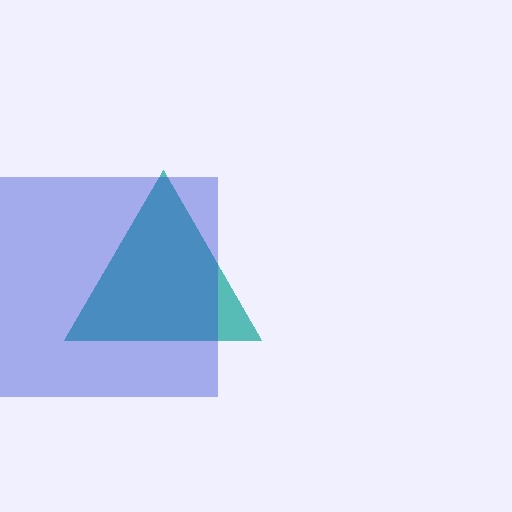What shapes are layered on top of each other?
The layered shapes are: a teal triangle, a blue square.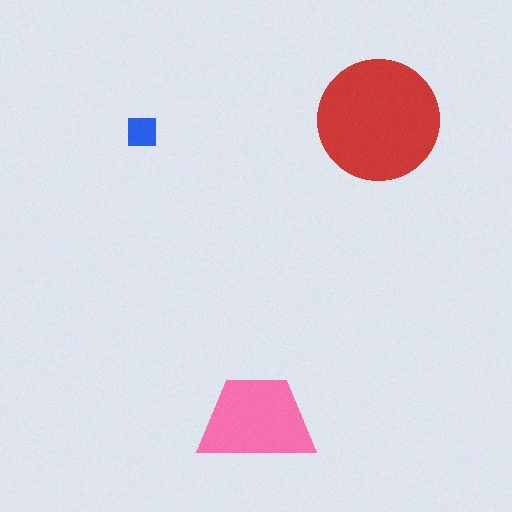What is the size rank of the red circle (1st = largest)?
1st.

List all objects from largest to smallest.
The red circle, the pink trapezoid, the blue square.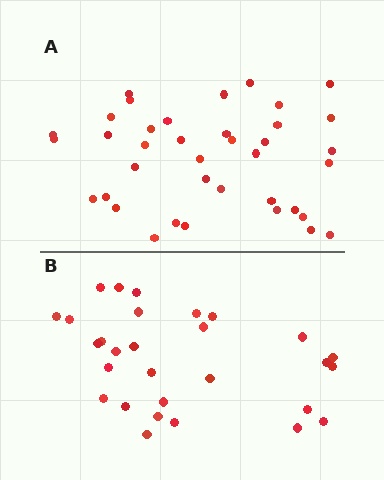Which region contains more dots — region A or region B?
Region A (the top region) has more dots.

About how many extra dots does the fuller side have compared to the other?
Region A has roughly 8 or so more dots than region B.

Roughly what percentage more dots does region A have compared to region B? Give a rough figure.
About 30% more.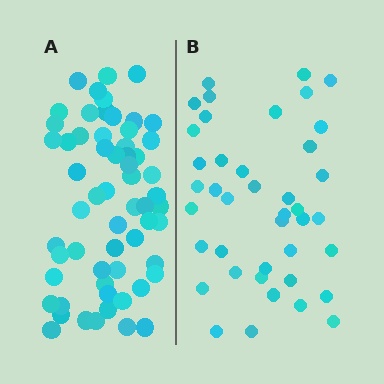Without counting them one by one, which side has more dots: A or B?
Region A (the left region) has more dots.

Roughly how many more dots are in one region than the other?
Region A has approximately 20 more dots than region B.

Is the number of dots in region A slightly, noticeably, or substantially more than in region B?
Region A has substantially more. The ratio is roughly 1.5 to 1.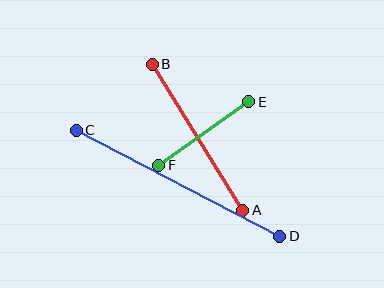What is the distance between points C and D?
The distance is approximately 230 pixels.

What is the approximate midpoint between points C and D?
The midpoint is at approximately (178, 183) pixels.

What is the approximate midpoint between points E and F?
The midpoint is at approximately (204, 133) pixels.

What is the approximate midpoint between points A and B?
The midpoint is at approximately (197, 137) pixels.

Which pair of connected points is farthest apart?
Points C and D are farthest apart.